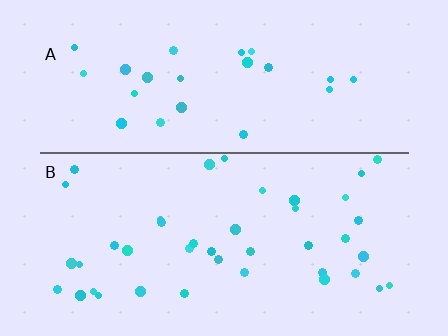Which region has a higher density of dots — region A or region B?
B (the bottom).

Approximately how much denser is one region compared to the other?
Approximately 1.6× — region B over region A.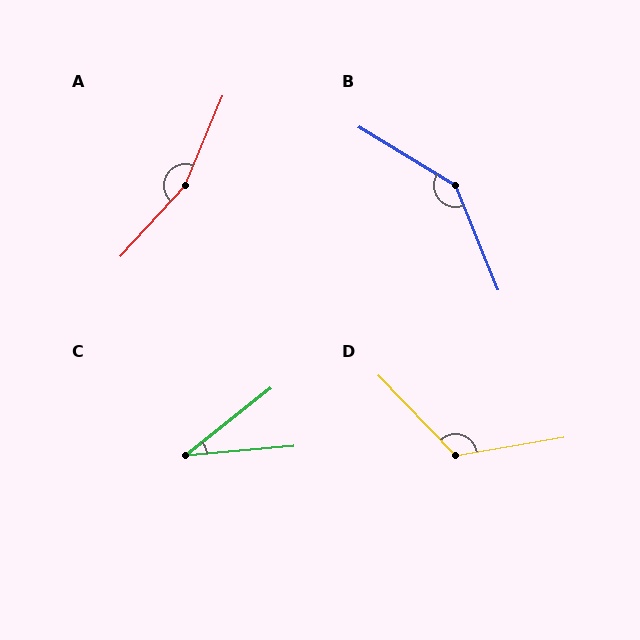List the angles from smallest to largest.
C (33°), D (124°), B (143°), A (160°).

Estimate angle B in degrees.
Approximately 143 degrees.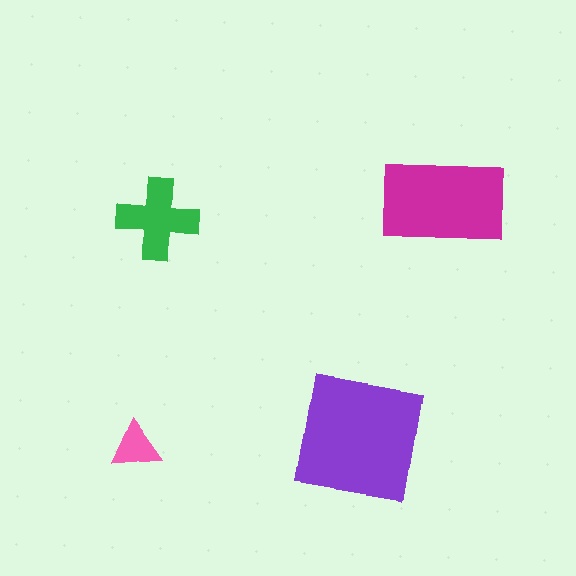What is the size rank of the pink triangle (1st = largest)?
4th.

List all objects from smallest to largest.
The pink triangle, the green cross, the magenta rectangle, the purple square.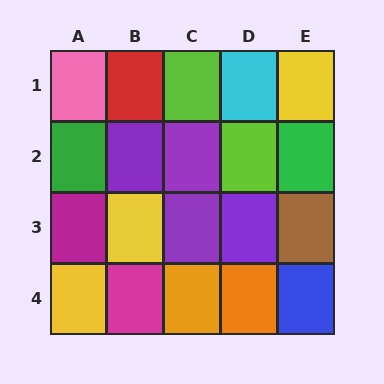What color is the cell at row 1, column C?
Lime.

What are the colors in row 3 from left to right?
Magenta, yellow, purple, purple, brown.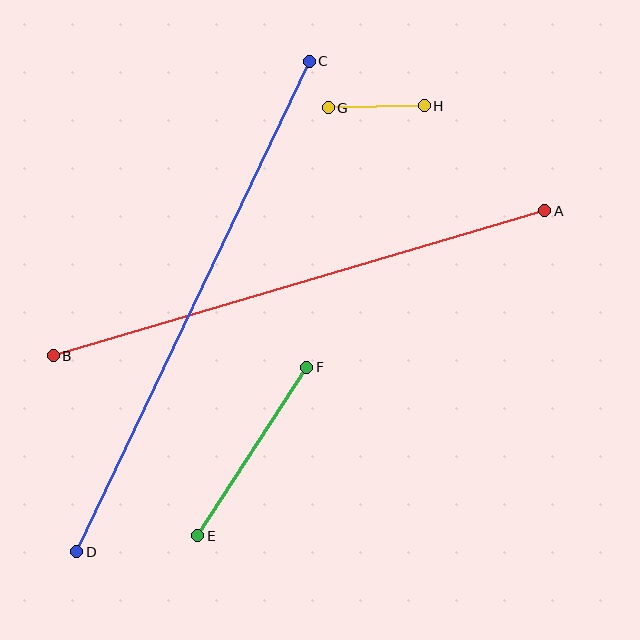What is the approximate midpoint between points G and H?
The midpoint is at approximately (376, 107) pixels.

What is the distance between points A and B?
The distance is approximately 512 pixels.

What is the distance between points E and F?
The distance is approximately 201 pixels.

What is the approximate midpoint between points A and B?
The midpoint is at approximately (299, 283) pixels.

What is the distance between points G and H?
The distance is approximately 96 pixels.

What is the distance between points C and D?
The distance is approximately 543 pixels.